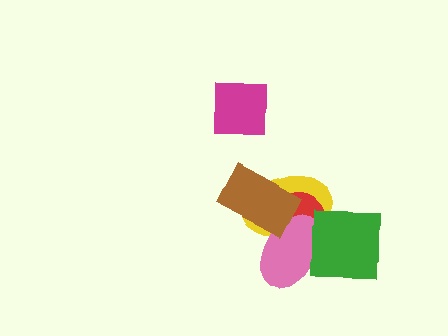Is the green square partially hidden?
No, no other shape covers it.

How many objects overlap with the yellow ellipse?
4 objects overlap with the yellow ellipse.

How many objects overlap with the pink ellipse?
4 objects overlap with the pink ellipse.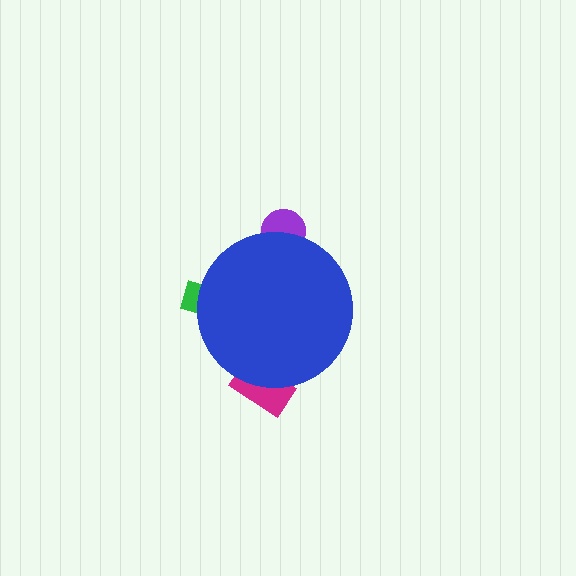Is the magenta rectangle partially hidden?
Yes, the magenta rectangle is partially hidden behind the blue circle.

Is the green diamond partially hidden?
Yes, the green diamond is partially hidden behind the blue circle.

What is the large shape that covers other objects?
A blue circle.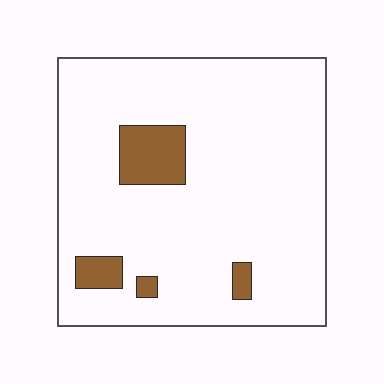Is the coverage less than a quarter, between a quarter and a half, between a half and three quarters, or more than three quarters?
Less than a quarter.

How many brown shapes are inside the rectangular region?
4.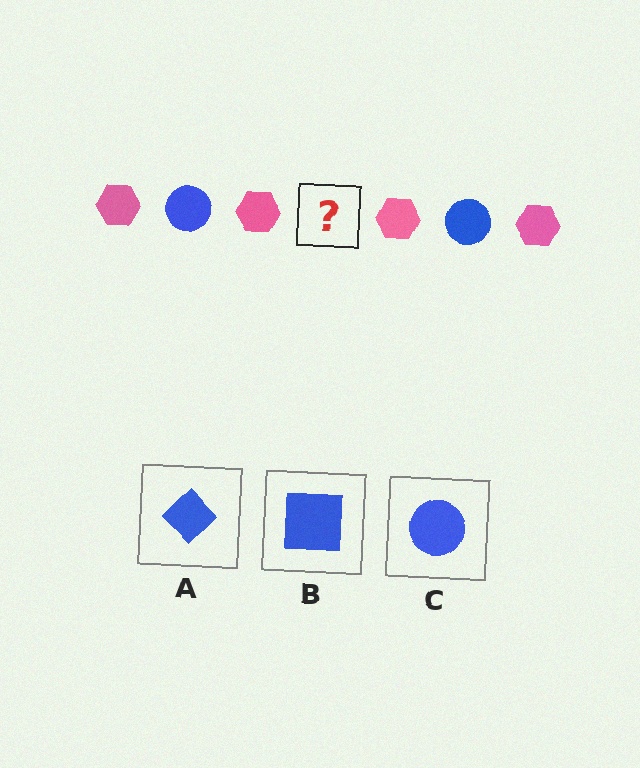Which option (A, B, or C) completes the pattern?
C.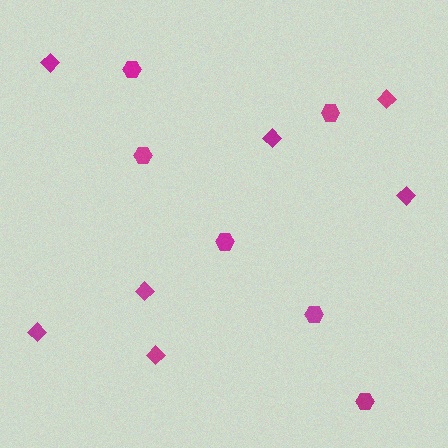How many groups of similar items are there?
There are 2 groups: one group of diamonds (7) and one group of hexagons (6).